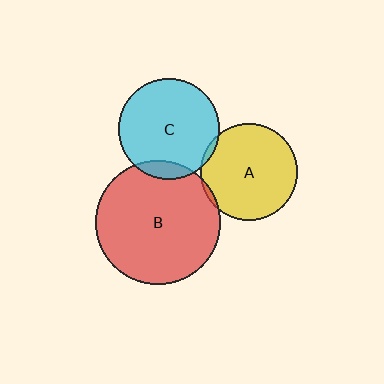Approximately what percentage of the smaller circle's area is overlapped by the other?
Approximately 5%.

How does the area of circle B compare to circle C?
Approximately 1.5 times.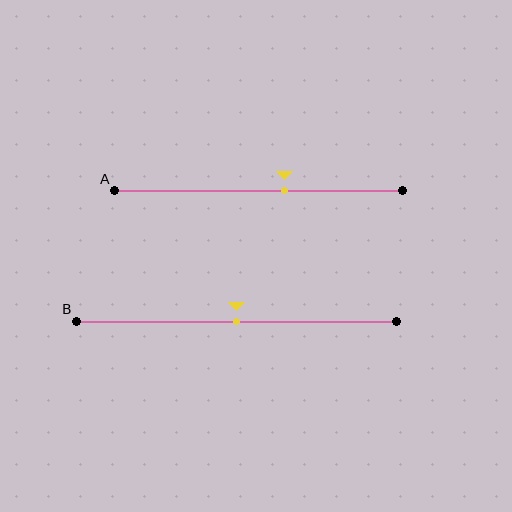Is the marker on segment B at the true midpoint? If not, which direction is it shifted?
Yes, the marker on segment B is at the true midpoint.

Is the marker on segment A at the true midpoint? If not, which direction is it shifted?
No, the marker on segment A is shifted to the right by about 9% of the segment length.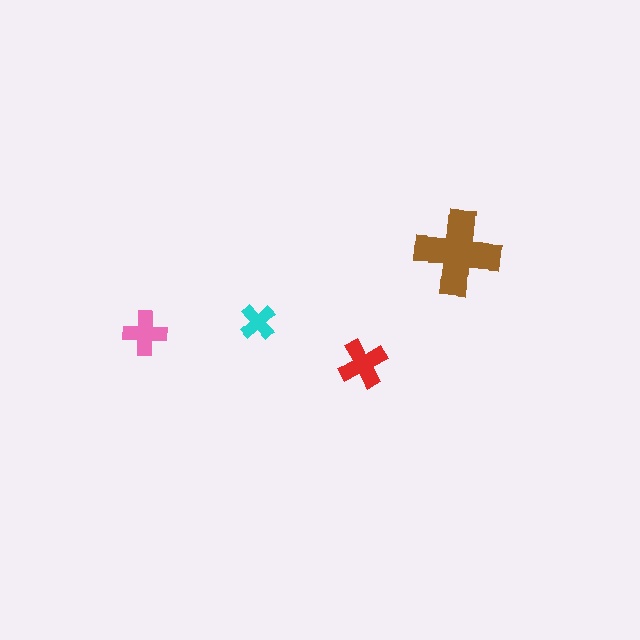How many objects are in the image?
There are 4 objects in the image.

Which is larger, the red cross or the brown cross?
The brown one.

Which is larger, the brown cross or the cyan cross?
The brown one.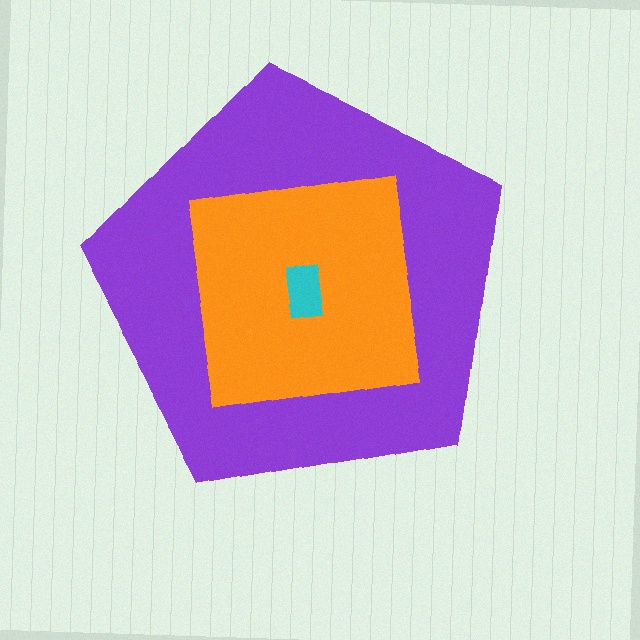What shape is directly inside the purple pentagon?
The orange square.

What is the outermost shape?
The purple pentagon.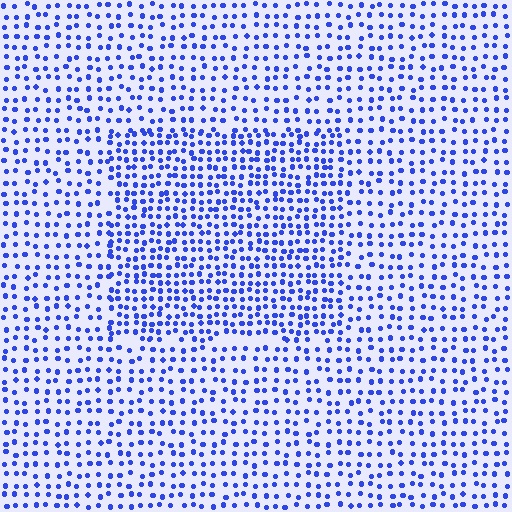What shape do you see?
I see a rectangle.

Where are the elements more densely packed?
The elements are more densely packed inside the rectangle boundary.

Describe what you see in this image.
The image contains small blue elements arranged at two different densities. A rectangle-shaped region is visible where the elements are more densely packed than the surrounding area.